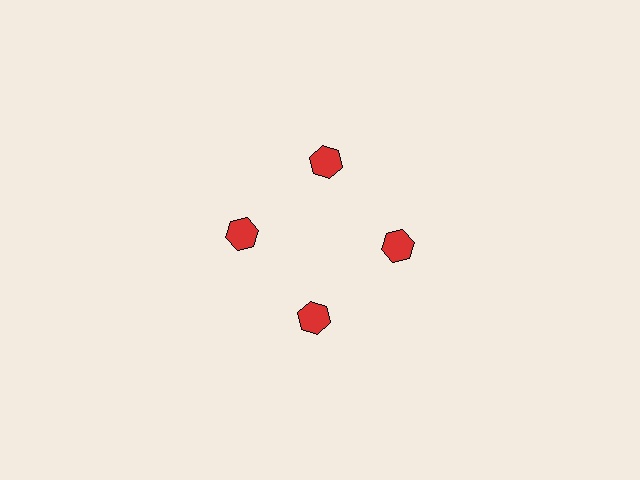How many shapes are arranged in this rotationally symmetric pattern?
There are 4 shapes, arranged in 4 groups of 1.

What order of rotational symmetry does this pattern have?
This pattern has 4-fold rotational symmetry.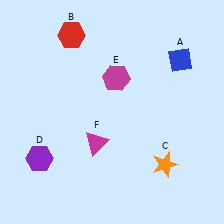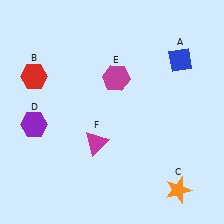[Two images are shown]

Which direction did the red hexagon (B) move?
The red hexagon (B) moved down.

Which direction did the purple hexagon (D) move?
The purple hexagon (D) moved up.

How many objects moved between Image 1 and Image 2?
3 objects moved between the two images.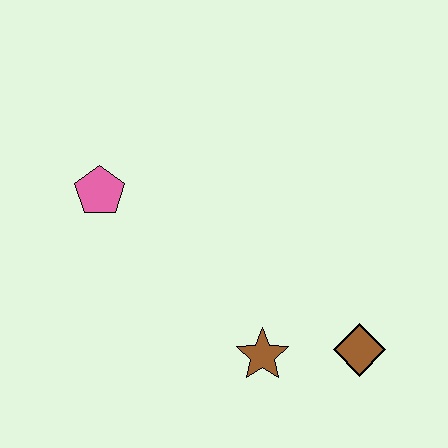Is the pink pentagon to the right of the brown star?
No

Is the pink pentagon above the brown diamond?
Yes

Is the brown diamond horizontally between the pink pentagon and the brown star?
No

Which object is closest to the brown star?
The brown diamond is closest to the brown star.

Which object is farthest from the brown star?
The pink pentagon is farthest from the brown star.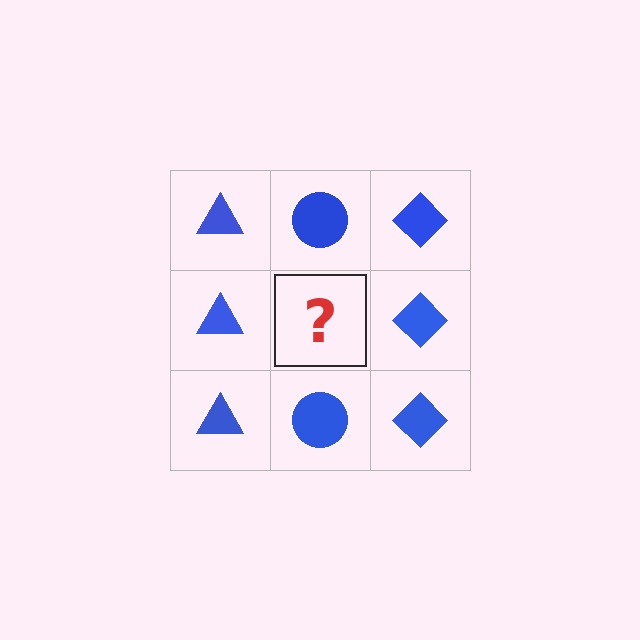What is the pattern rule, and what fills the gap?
The rule is that each column has a consistent shape. The gap should be filled with a blue circle.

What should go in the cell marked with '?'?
The missing cell should contain a blue circle.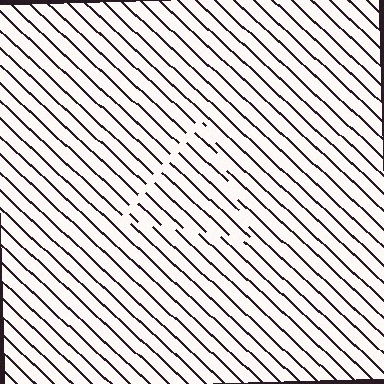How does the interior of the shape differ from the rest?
The interior of the shape contains the same grating, shifted by half a period — the contour is defined by the phase discontinuity where line-ends from the inner and outer gratings abut.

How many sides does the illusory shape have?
3 sides — the line-ends trace a triangle.